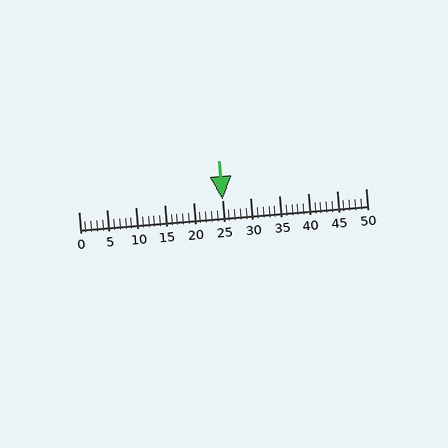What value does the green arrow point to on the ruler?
The green arrow points to approximately 25.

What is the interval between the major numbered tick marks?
The major tick marks are spaced 5 units apart.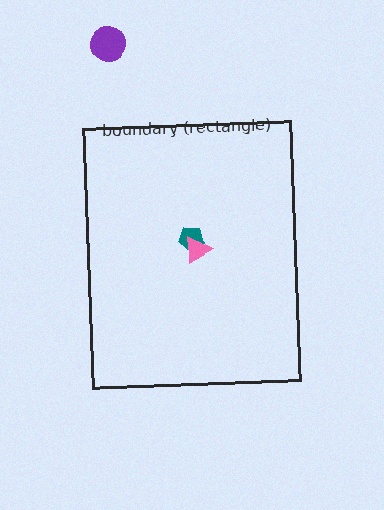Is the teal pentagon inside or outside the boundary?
Inside.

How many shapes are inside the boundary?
2 inside, 1 outside.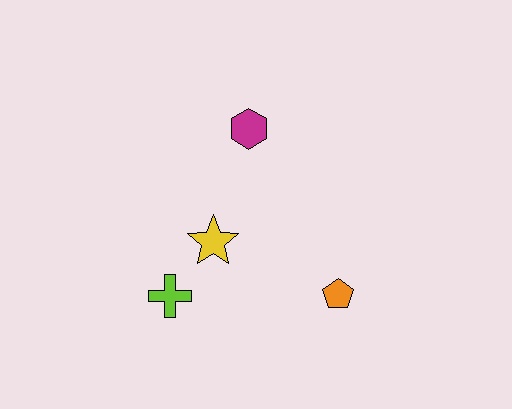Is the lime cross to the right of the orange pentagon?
No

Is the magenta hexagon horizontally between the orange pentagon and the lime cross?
Yes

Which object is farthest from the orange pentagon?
The magenta hexagon is farthest from the orange pentagon.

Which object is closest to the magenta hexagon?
The yellow star is closest to the magenta hexagon.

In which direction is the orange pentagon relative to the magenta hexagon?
The orange pentagon is below the magenta hexagon.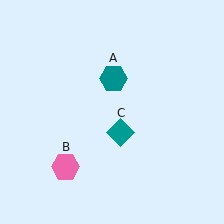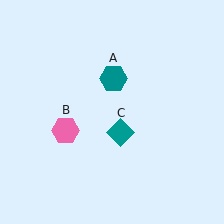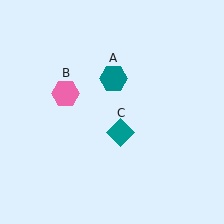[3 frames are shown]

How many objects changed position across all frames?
1 object changed position: pink hexagon (object B).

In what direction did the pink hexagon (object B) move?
The pink hexagon (object B) moved up.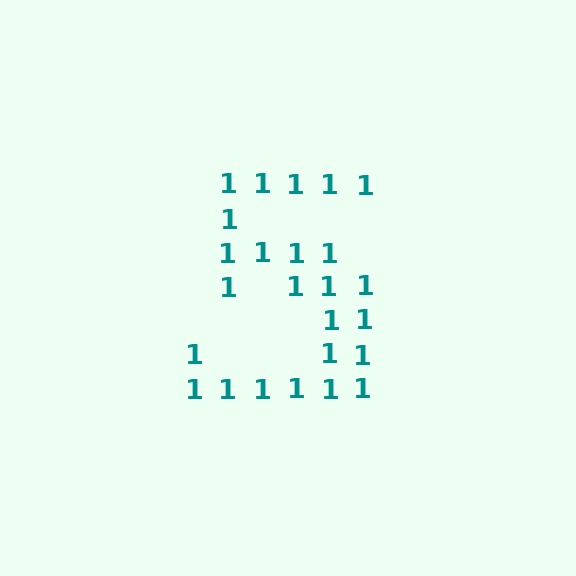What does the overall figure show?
The overall figure shows the digit 5.